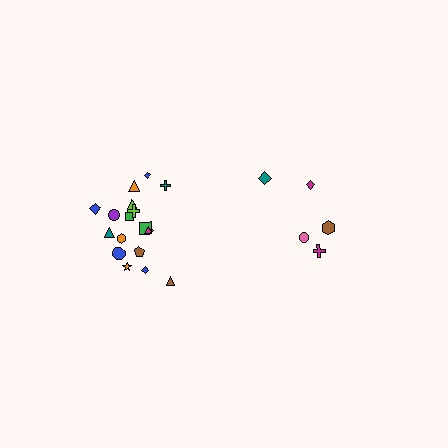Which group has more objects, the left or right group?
The left group.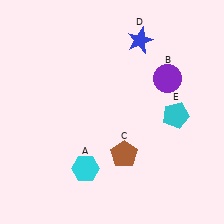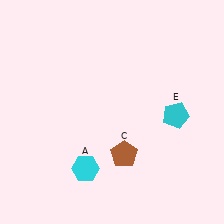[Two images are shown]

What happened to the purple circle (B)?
The purple circle (B) was removed in Image 2. It was in the top-right area of Image 1.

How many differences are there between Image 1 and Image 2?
There are 2 differences between the two images.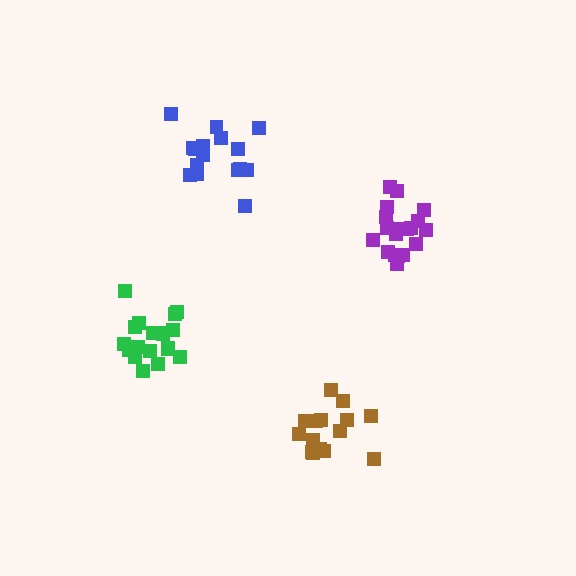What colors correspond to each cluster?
The clusters are colored: brown, purple, green, blue.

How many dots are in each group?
Group 1: 15 dots, Group 2: 19 dots, Group 3: 19 dots, Group 4: 16 dots (69 total).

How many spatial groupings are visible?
There are 4 spatial groupings.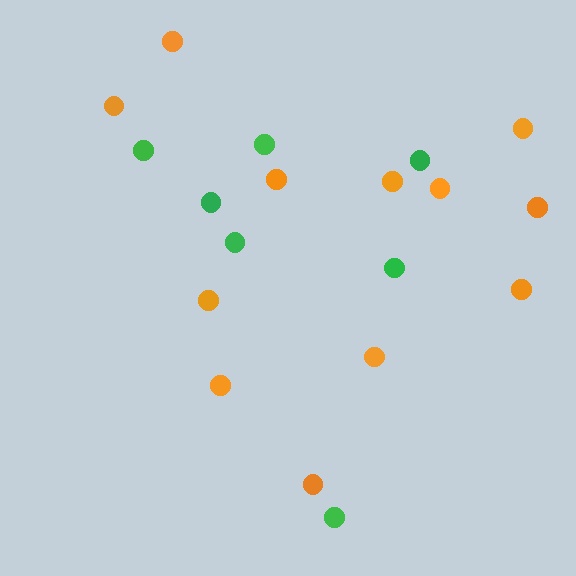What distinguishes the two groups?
There are 2 groups: one group of orange circles (12) and one group of green circles (7).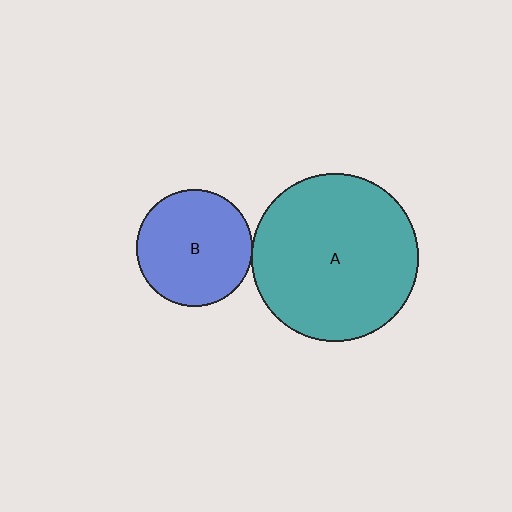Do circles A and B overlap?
Yes.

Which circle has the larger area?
Circle A (teal).